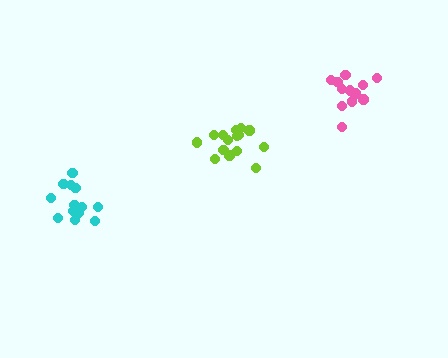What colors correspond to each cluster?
The clusters are colored: pink, lime, cyan.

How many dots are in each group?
Group 1: 12 dots, Group 2: 15 dots, Group 3: 13 dots (40 total).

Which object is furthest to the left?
The cyan cluster is leftmost.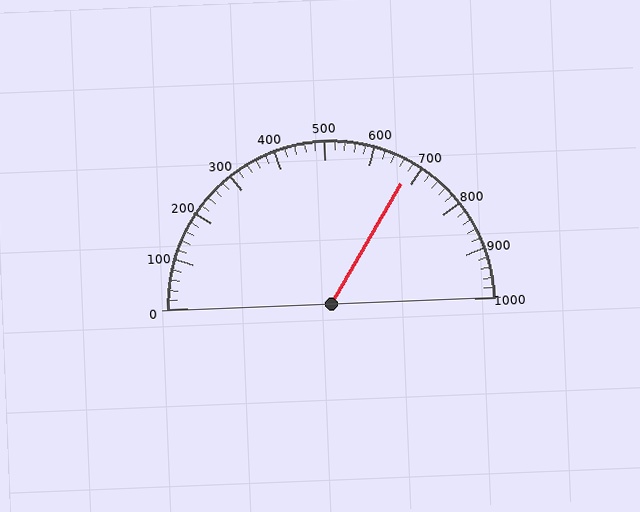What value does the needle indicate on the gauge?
The needle indicates approximately 680.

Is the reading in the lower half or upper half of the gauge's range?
The reading is in the upper half of the range (0 to 1000).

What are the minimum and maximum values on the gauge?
The gauge ranges from 0 to 1000.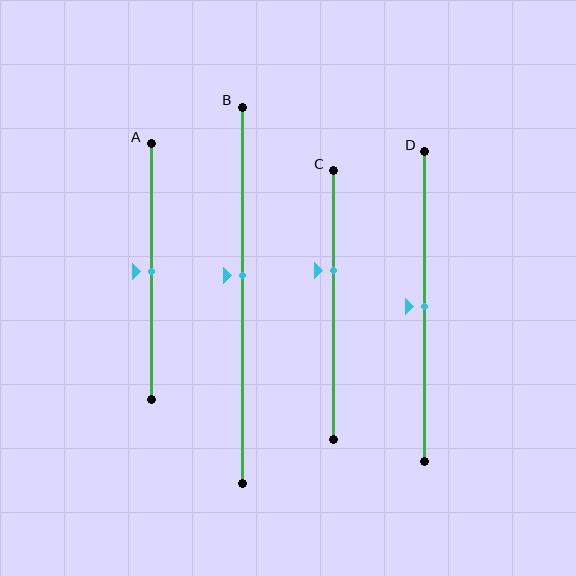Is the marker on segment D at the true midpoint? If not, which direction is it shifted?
Yes, the marker on segment D is at the true midpoint.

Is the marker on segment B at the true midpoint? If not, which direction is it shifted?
No, the marker on segment B is shifted upward by about 5% of the segment length.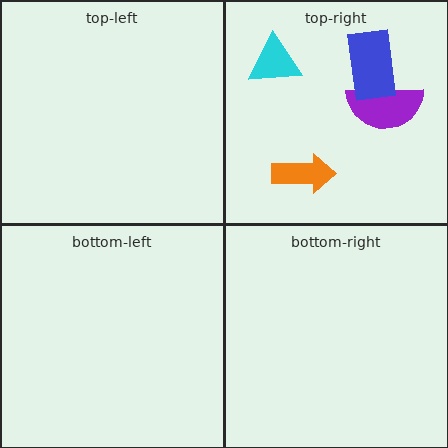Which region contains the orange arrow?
The top-right region.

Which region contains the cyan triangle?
The top-right region.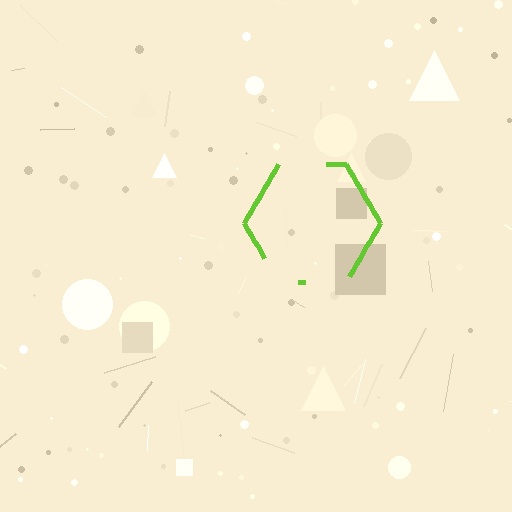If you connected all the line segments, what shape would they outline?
They would outline a hexagon.